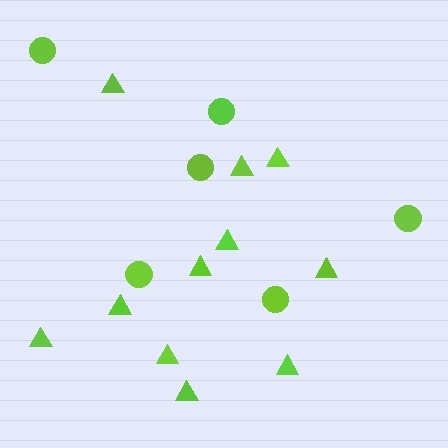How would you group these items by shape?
There are 2 groups: one group of circles (6) and one group of triangles (11).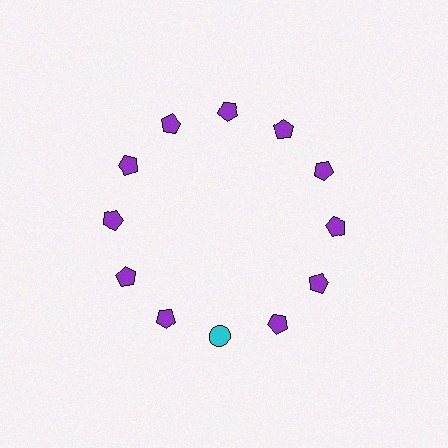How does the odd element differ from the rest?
It differs in both color (cyan instead of purple) and shape (circle instead of pentagon).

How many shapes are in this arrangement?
There are 12 shapes arranged in a ring pattern.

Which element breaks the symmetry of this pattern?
The cyan circle at roughly the 6 o'clock position breaks the symmetry. All other shapes are purple pentagons.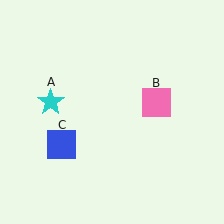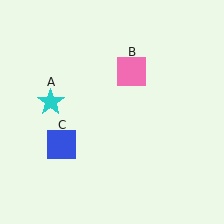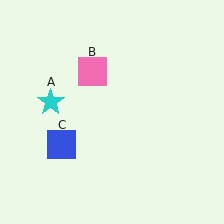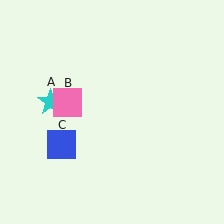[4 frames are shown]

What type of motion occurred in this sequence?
The pink square (object B) rotated counterclockwise around the center of the scene.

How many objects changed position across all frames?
1 object changed position: pink square (object B).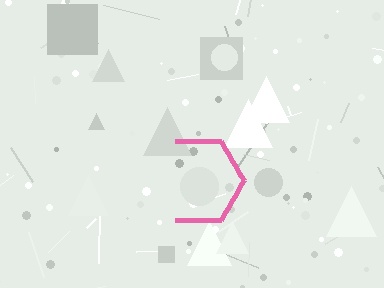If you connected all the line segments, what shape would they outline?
They would outline a hexagon.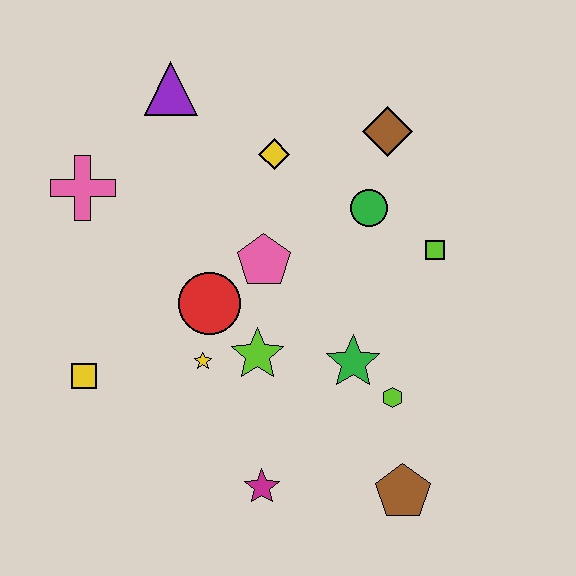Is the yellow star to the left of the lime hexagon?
Yes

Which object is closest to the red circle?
The yellow star is closest to the red circle.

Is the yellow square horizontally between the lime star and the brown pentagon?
No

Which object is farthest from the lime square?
The yellow square is farthest from the lime square.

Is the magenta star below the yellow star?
Yes